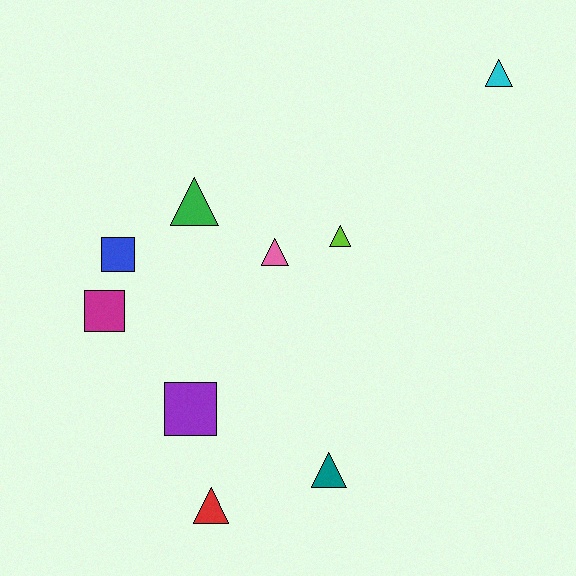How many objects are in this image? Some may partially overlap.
There are 9 objects.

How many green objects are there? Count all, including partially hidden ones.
There is 1 green object.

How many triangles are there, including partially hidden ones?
There are 6 triangles.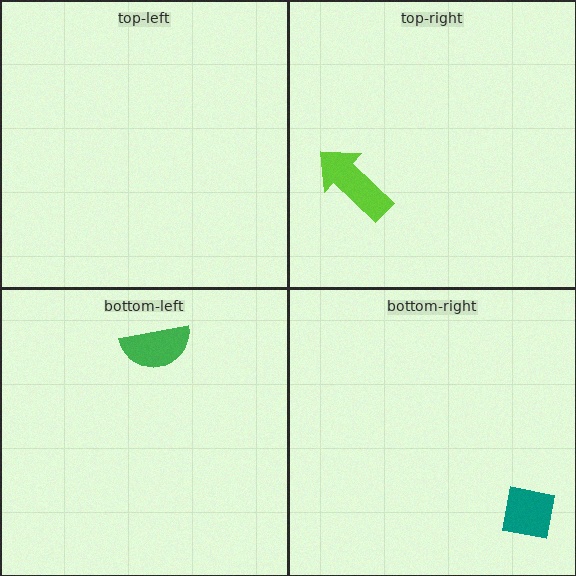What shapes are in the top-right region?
The lime arrow.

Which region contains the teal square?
The bottom-right region.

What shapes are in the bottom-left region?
The green semicircle.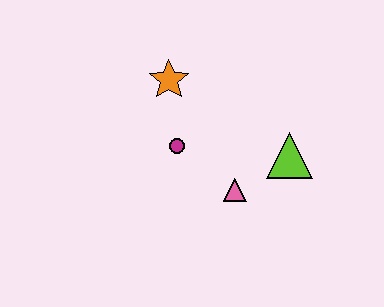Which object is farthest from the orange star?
The lime triangle is farthest from the orange star.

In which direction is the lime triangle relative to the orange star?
The lime triangle is to the right of the orange star.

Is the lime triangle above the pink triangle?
Yes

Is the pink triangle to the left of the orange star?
No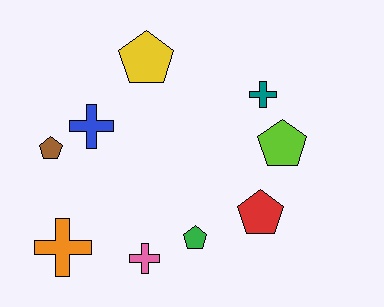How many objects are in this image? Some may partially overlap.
There are 9 objects.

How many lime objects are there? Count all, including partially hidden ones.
There is 1 lime object.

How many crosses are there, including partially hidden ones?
There are 4 crosses.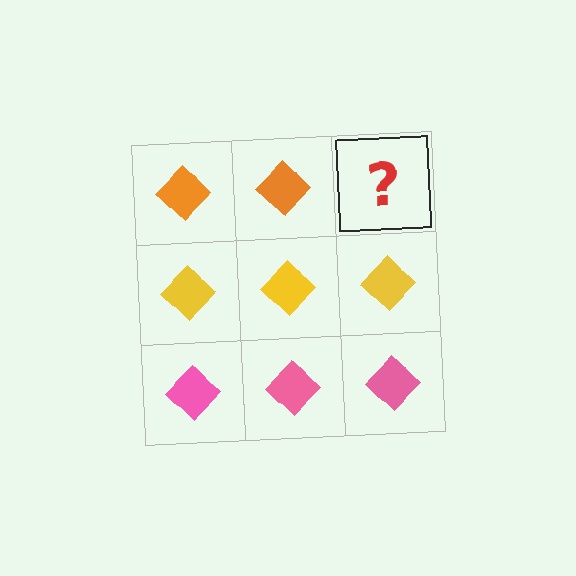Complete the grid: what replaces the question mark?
The question mark should be replaced with an orange diamond.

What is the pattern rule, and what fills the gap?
The rule is that each row has a consistent color. The gap should be filled with an orange diamond.